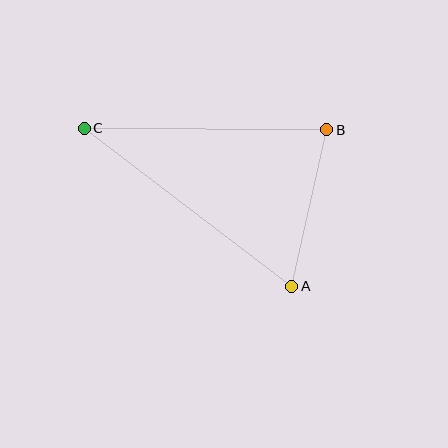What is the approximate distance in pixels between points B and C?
The distance between B and C is approximately 243 pixels.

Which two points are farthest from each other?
Points A and C are farthest from each other.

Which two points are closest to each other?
Points A and B are closest to each other.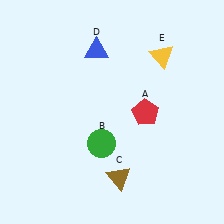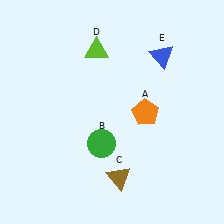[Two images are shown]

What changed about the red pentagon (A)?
In Image 1, A is red. In Image 2, it changed to orange.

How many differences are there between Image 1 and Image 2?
There are 3 differences between the two images.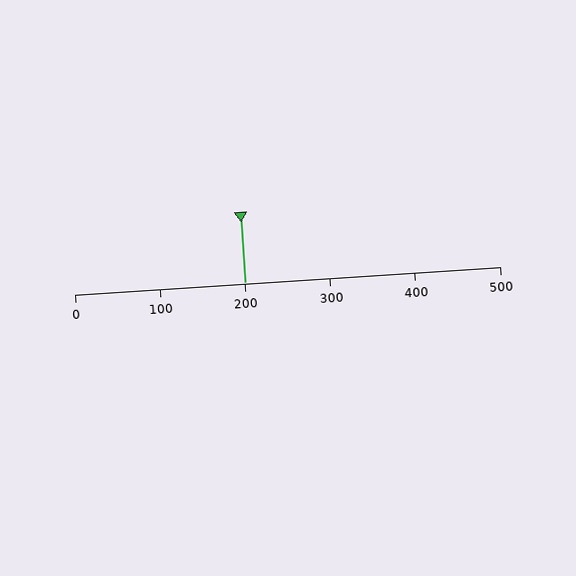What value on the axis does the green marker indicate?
The marker indicates approximately 200.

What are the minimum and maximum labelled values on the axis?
The axis runs from 0 to 500.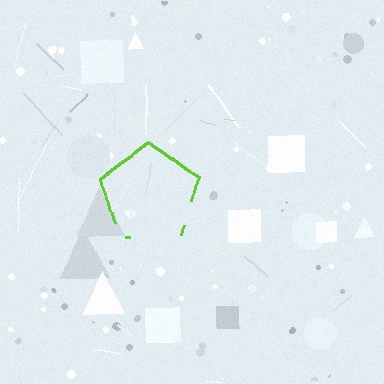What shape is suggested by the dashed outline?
The dashed outline suggests a pentagon.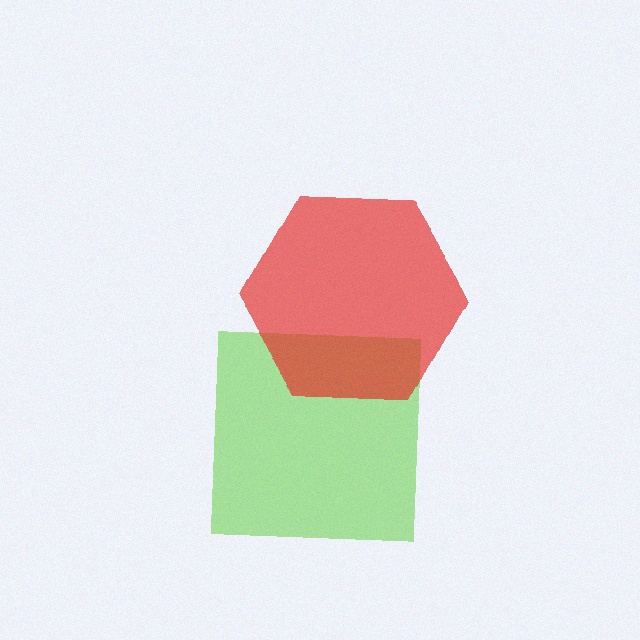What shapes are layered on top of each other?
The layered shapes are: a lime square, a red hexagon.